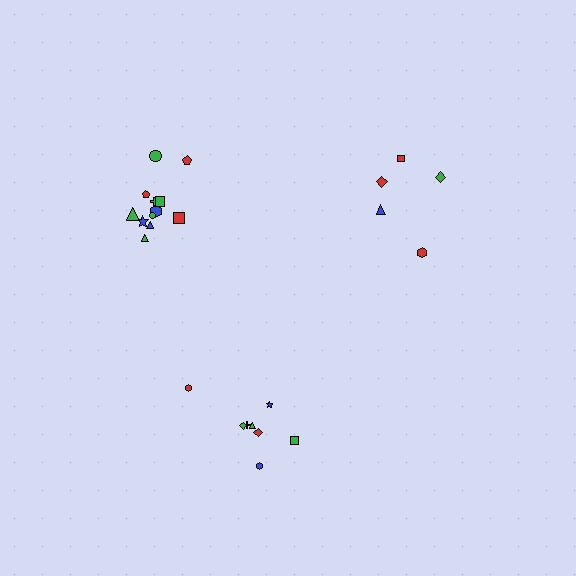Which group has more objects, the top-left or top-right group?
The top-left group.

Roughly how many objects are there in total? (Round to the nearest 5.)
Roughly 25 objects in total.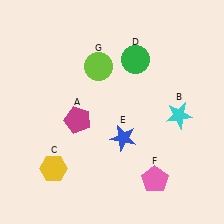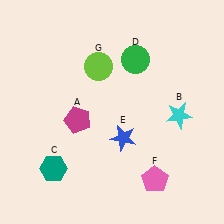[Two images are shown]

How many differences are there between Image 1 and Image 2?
There is 1 difference between the two images.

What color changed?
The hexagon (C) changed from yellow in Image 1 to teal in Image 2.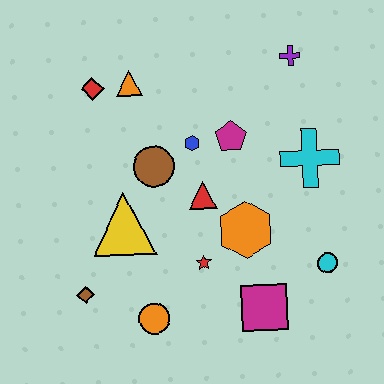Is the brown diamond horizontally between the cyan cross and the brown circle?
No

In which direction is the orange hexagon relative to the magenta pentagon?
The orange hexagon is below the magenta pentagon.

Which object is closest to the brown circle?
The blue hexagon is closest to the brown circle.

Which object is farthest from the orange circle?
The purple cross is farthest from the orange circle.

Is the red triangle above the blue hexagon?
No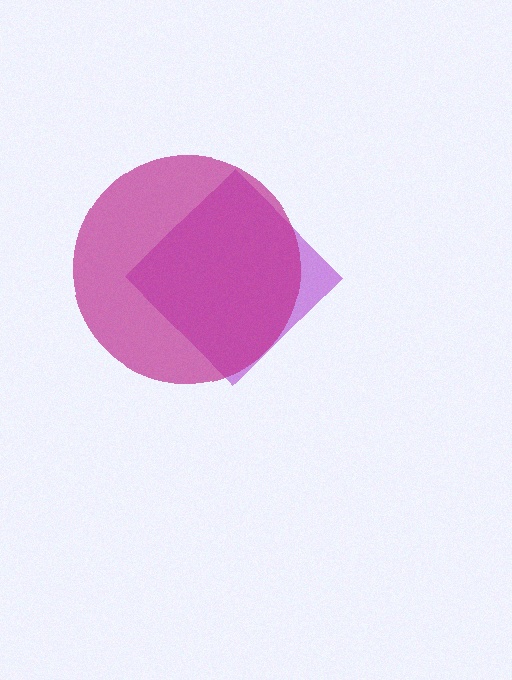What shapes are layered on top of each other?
The layered shapes are: a purple diamond, a magenta circle.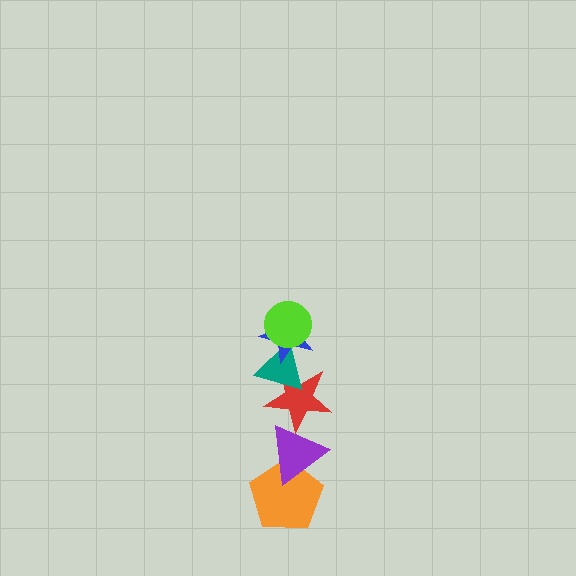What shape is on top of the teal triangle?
The blue star is on top of the teal triangle.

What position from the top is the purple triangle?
The purple triangle is 5th from the top.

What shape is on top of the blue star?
The lime circle is on top of the blue star.